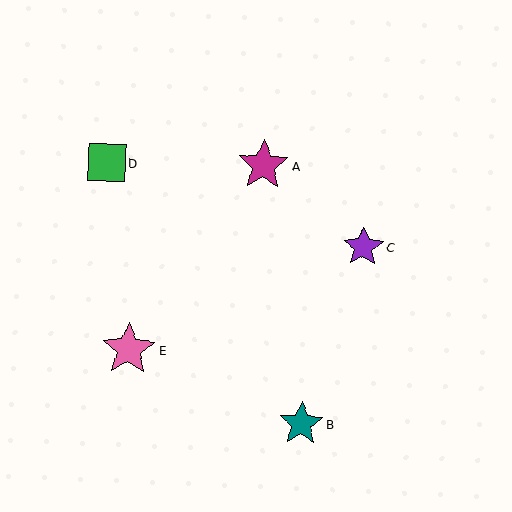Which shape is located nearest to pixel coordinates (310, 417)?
The teal star (labeled B) at (301, 424) is nearest to that location.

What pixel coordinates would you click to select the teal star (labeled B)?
Click at (301, 424) to select the teal star B.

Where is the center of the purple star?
The center of the purple star is at (363, 247).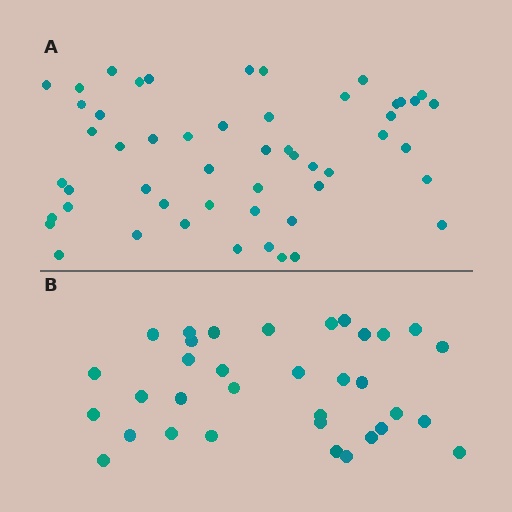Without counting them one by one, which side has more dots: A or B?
Region A (the top region) has more dots.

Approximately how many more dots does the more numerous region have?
Region A has approximately 20 more dots than region B.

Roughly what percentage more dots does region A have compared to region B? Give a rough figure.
About 55% more.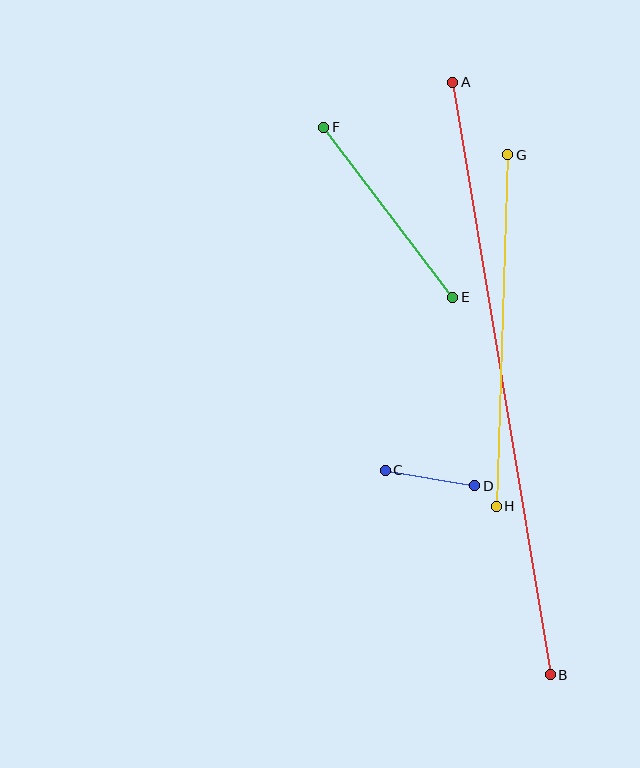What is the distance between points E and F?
The distance is approximately 214 pixels.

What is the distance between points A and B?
The distance is approximately 600 pixels.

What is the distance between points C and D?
The distance is approximately 91 pixels.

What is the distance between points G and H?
The distance is approximately 352 pixels.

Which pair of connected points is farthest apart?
Points A and B are farthest apart.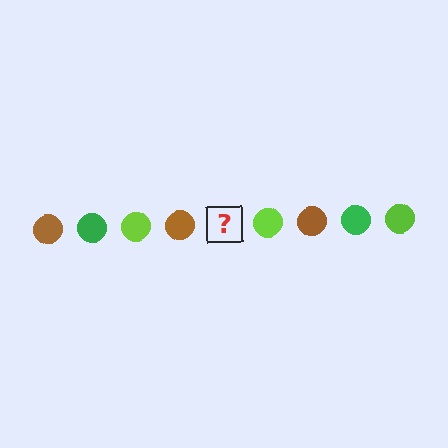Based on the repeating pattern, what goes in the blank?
The blank should be a green circle.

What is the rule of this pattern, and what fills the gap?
The rule is that the pattern cycles through brown, green, lime circles. The gap should be filled with a green circle.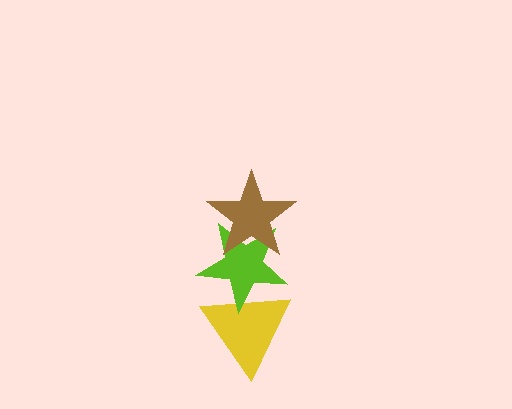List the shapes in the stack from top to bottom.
From top to bottom: the brown star, the lime star, the yellow triangle.